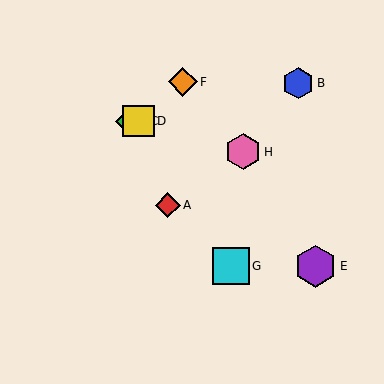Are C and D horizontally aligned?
Yes, both are at y≈121.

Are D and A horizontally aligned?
No, D is at y≈121 and A is at y≈205.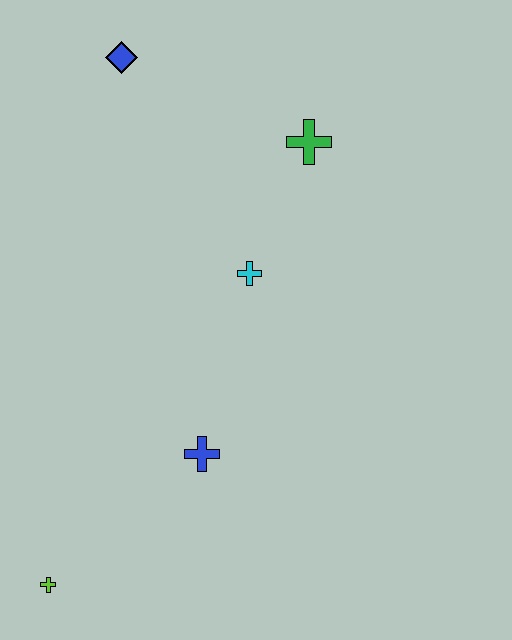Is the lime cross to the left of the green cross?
Yes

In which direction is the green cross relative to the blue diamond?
The green cross is to the right of the blue diamond.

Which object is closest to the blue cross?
The cyan cross is closest to the blue cross.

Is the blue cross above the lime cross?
Yes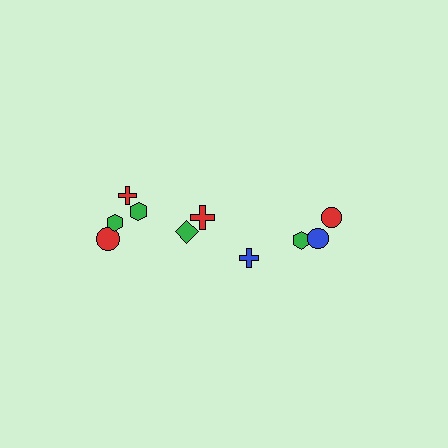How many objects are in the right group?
There are 4 objects.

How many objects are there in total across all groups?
There are 10 objects.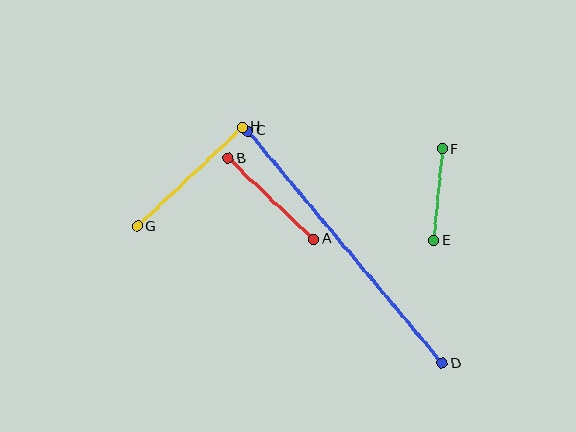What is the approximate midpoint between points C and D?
The midpoint is at approximately (345, 247) pixels.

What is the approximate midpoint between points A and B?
The midpoint is at approximately (271, 199) pixels.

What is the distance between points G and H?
The distance is approximately 144 pixels.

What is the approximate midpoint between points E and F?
The midpoint is at approximately (438, 195) pixels.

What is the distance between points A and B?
The distance is approximately 118 pixels.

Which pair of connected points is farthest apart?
Points C and D are farthest apart.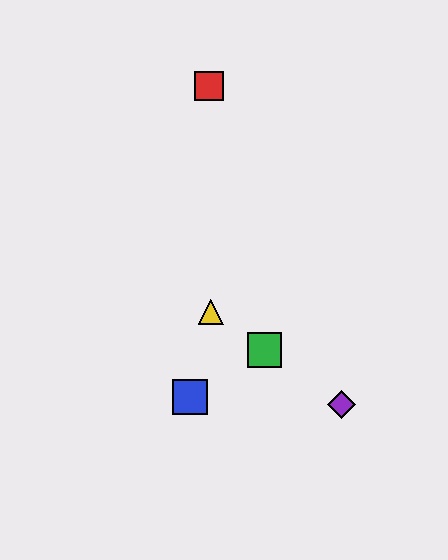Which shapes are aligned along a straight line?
The green square, the yellow triangle, the purple diamond are aligned along a straight line.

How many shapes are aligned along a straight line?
3 shapes (the green square, the yellow triangle, the purple diamond) are aligned along a straight line.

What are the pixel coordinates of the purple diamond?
The purple diamond is at (342, 405).